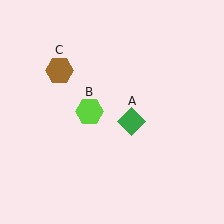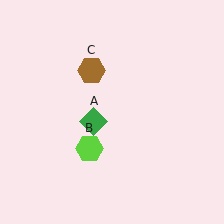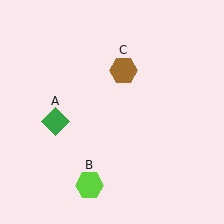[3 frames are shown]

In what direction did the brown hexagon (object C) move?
The brown hexagon (object C) moved right.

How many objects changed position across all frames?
3 objects changed position: green diamond (object A), lime hexagon (object B), brown hexagon (object C).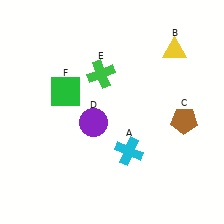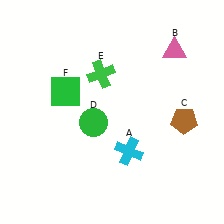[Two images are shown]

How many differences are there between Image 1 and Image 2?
There are 2 differences between the two images.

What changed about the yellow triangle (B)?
In Image 1, B is yellow. In Image 2, it changed to pink.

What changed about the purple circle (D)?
In Image 1, D is purple. In Image 2, it changed to green.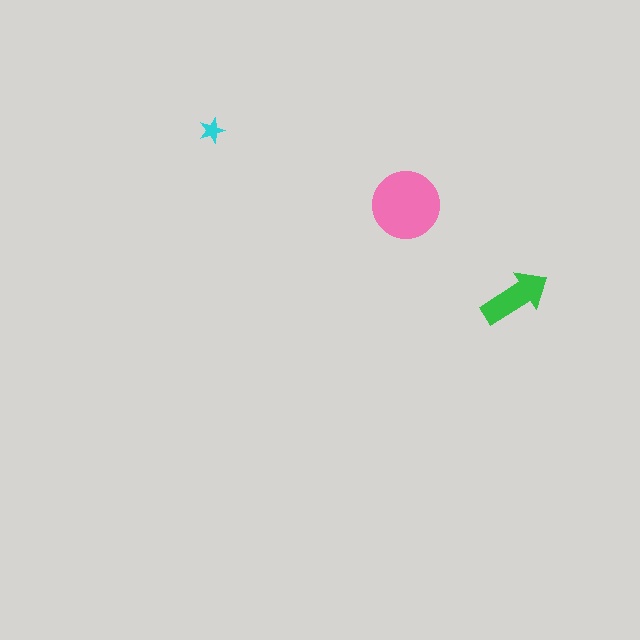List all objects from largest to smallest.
The pink circle, the green arrow, the cyan star.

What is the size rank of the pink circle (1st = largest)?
1st.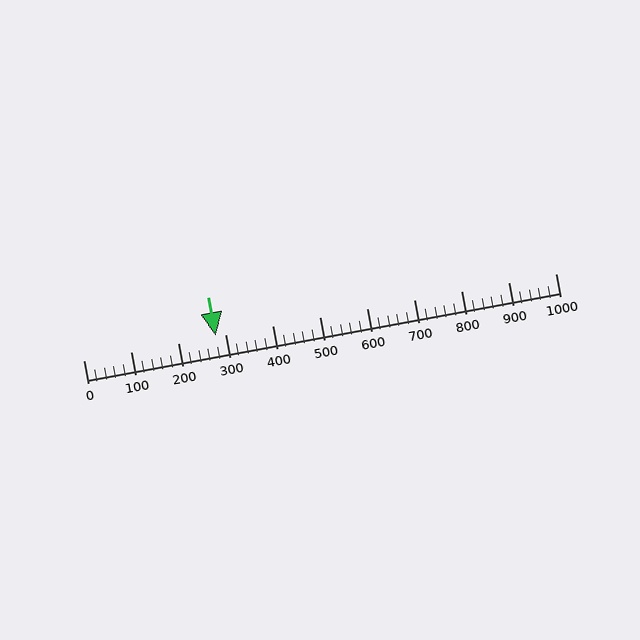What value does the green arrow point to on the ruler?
The green arrow points to approximately 280.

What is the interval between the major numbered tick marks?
The major tick marks are spaced 100 units apart.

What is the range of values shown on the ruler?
The ruler shows values from 0 to 1000.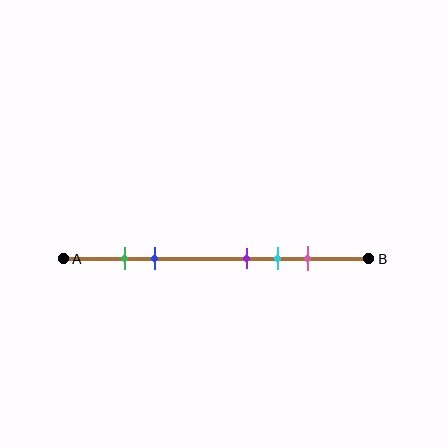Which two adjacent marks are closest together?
The green and blue marks are the closest adjacent pair.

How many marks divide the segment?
There are 5 marks dividing the segment.